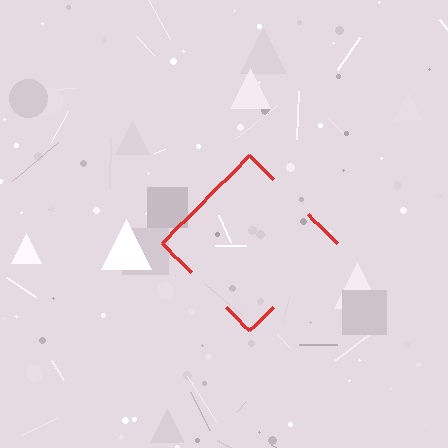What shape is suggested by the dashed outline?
The dashed outline suggests a diamond.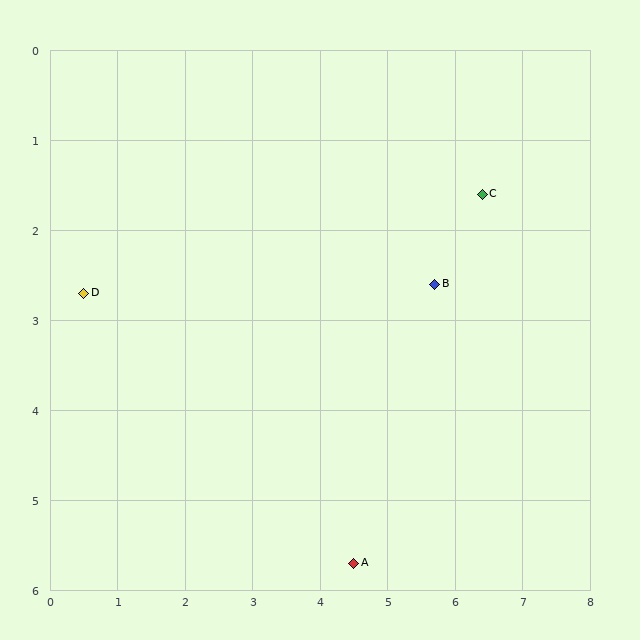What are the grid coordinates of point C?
Point C is at approximately (6.4, 1.6).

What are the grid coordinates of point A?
Point A is at approximately (4.5, 5.7).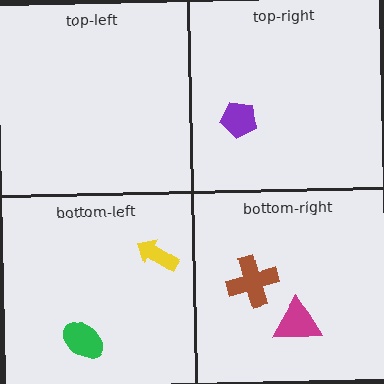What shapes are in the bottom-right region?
The magenta triangle, the brown cross.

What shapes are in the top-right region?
The purple pentagon.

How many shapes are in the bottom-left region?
2.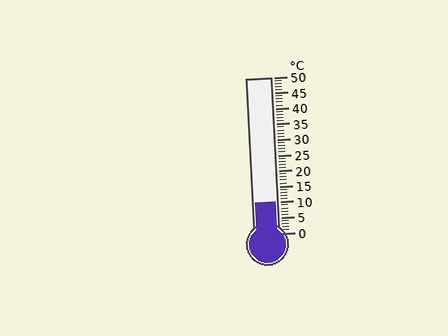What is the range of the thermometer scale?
The thermometer scale ranges from 0°C to 50°C.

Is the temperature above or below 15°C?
The temperature is below 15°C.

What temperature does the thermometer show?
The thermometer shows approximately 10°C.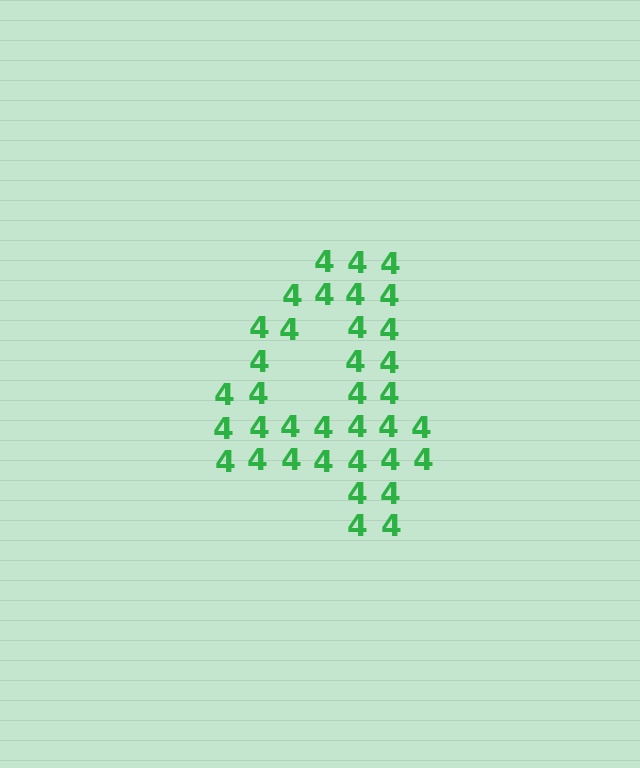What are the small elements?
The small elements are digit 4's.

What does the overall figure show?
The overall figure shows the digit 4.